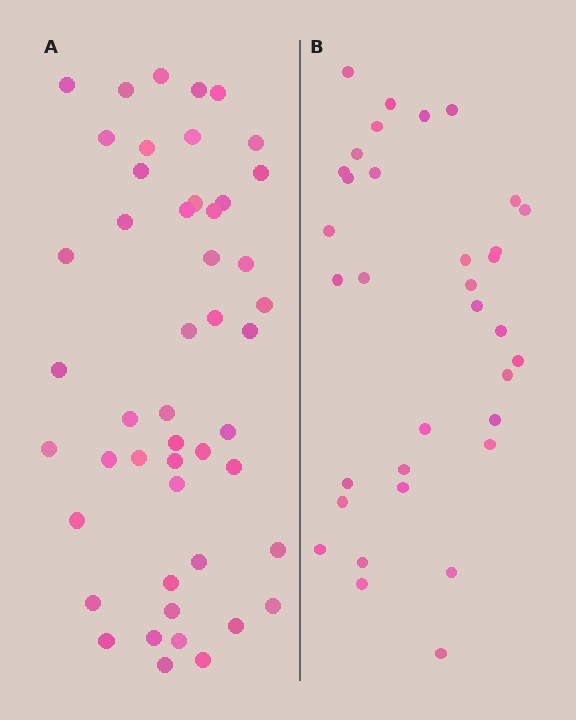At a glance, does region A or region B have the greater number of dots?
Region A (the left region) has more dots.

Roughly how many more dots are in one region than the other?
Region A has approximately 15 more dots than region B.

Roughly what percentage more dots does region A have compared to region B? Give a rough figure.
About 40% more.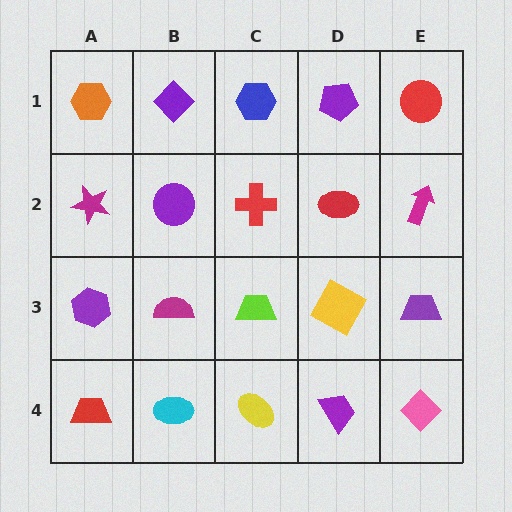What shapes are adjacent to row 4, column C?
A lime trapezoid (row 3, column C), a cyan ellipse (row 4, column B), a purple trapezoid (row 4, column D).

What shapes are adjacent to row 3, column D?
A red ellipse (row 2, column D), a purple trapezoid (row 4, column D), a lime trapezoid (row 3, column C), a purple trapezoid (row 3, column E).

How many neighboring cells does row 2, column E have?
3.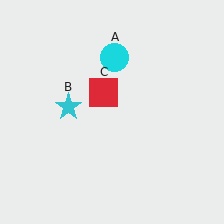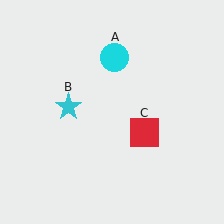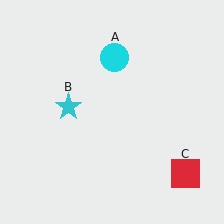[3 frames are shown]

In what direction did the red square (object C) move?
The red square (object C) moved down and to the right.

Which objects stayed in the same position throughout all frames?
Cyan circle (object A) and cyan star (object B) remained stationary.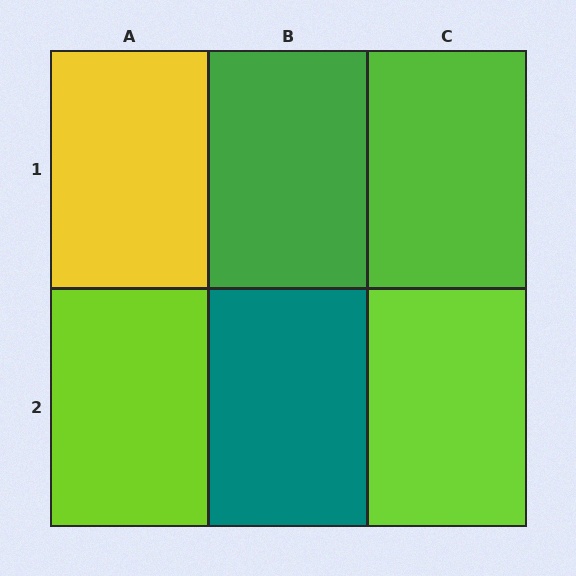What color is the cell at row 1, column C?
Lime.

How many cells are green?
1 cell is green.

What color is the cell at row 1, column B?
Green.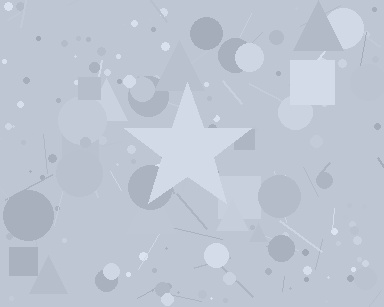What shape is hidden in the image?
A star is hidden in the image.